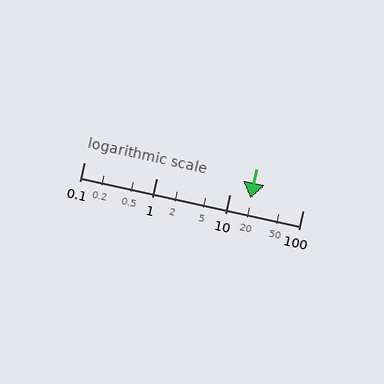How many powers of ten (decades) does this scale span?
The scale spans 3 decades, from 0.1 to 100.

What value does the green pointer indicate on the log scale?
The pointer indicates approximately 19.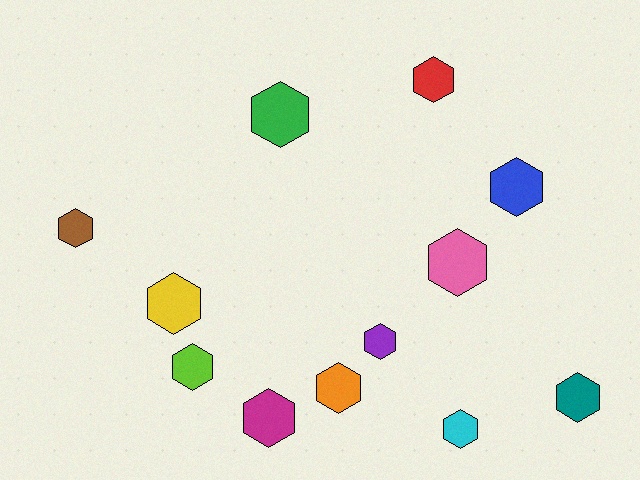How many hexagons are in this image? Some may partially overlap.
There are 12 hexagons.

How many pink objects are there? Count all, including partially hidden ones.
There is 1 pink object.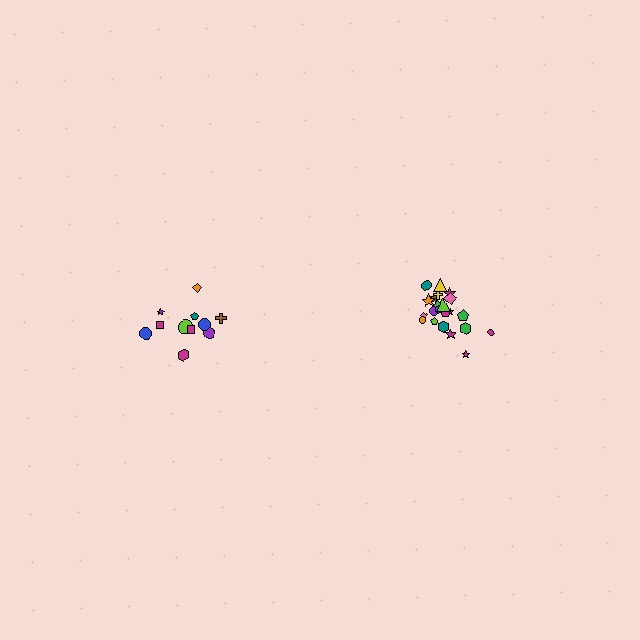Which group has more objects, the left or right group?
The right group.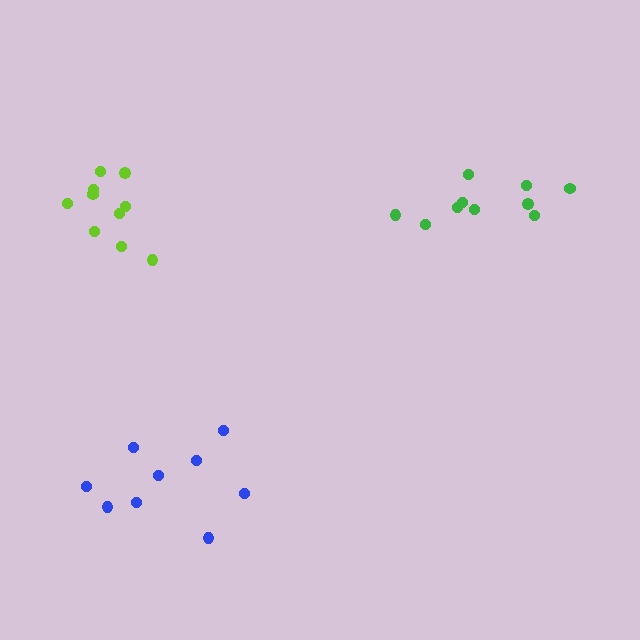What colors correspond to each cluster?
The clusters are colored: blue, lime, green.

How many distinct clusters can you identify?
There are 3 distinct clusters.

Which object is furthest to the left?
The lime cluster is leftmost.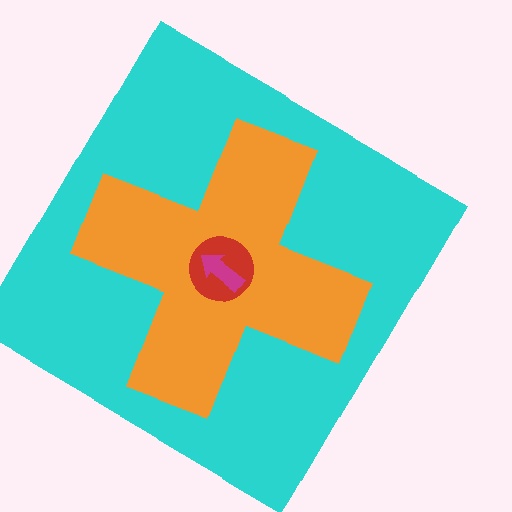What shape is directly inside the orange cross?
The red circle.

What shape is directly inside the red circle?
The magenta arrow.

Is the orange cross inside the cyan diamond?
Yes.